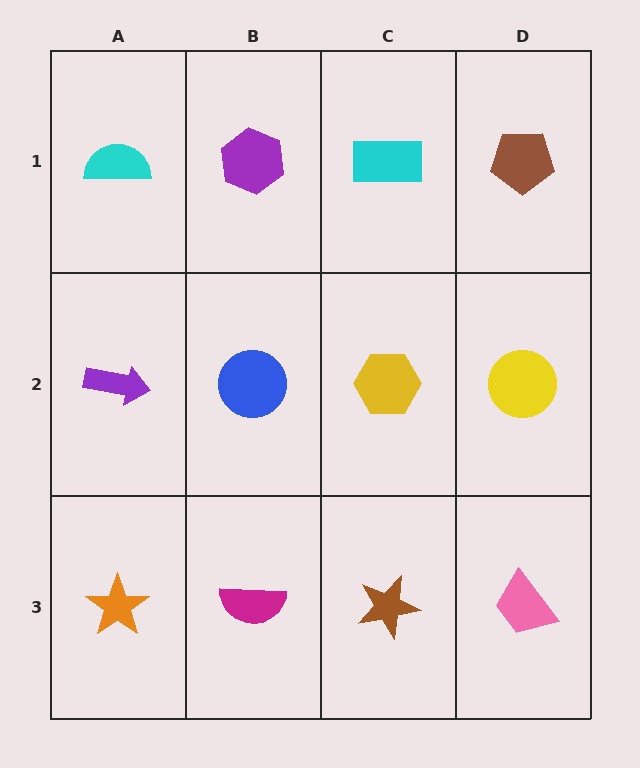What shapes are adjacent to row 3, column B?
A blue circle (row 2, column B), an orange star (row 3, column A), a brown star (row 3, column C).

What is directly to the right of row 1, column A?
A purple hexagon.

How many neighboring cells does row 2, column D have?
3.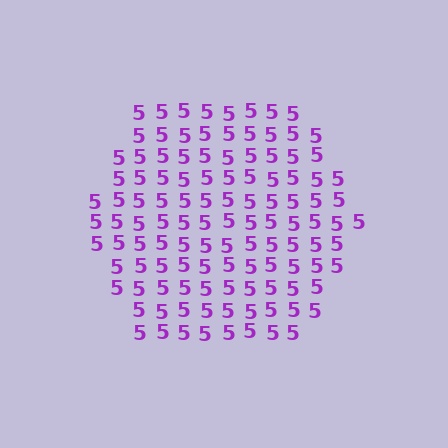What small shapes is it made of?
It is made of small digit 5's.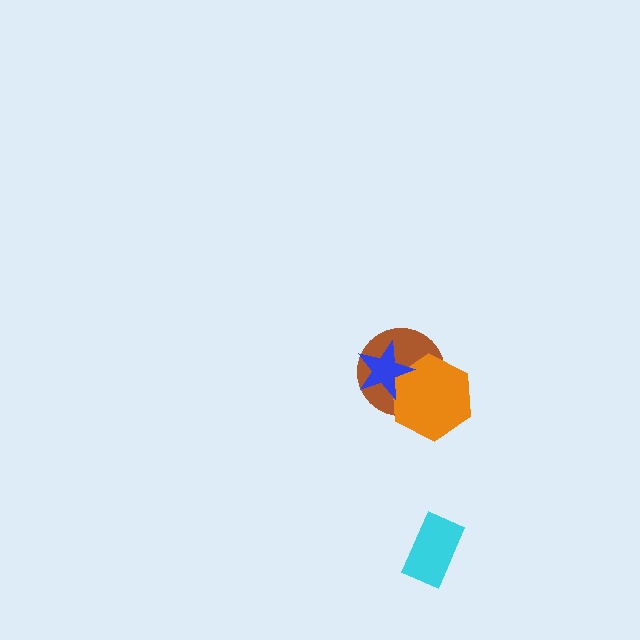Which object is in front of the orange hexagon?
The blue star is in front of the orange hexagon.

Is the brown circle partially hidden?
Yes, it is partially covered by another shape.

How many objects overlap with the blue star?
2 objects overlap with the blue star.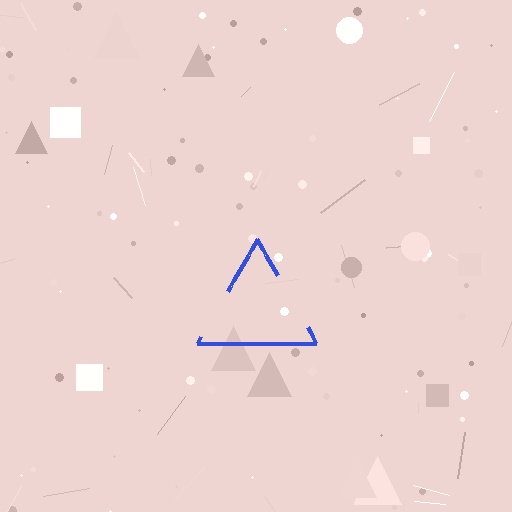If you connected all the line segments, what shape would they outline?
They would outline a triangle.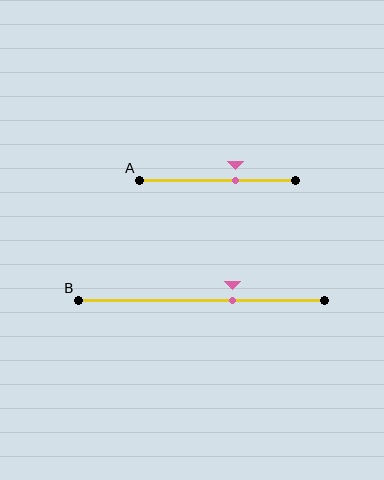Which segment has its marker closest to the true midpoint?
Segment A has its marker closest to the true midpoint.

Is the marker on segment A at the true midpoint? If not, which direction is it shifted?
No, the marker on segment A is shifted to the right by about 12% of the segment length.